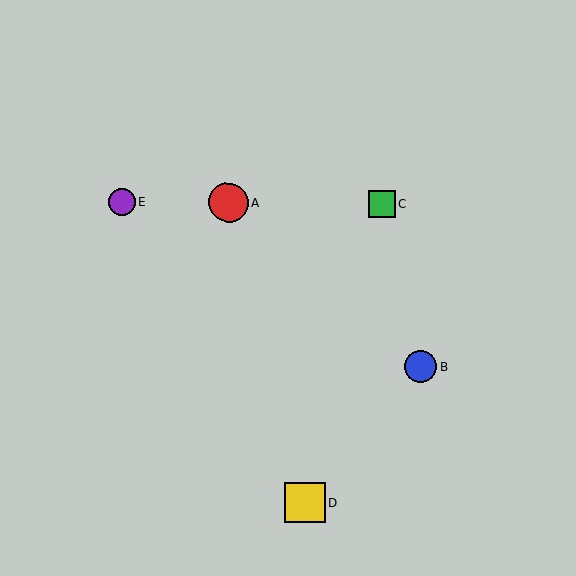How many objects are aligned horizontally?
3 objects (A, C, E) are aligned horizontally.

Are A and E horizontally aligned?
Yes, both are at y≈202.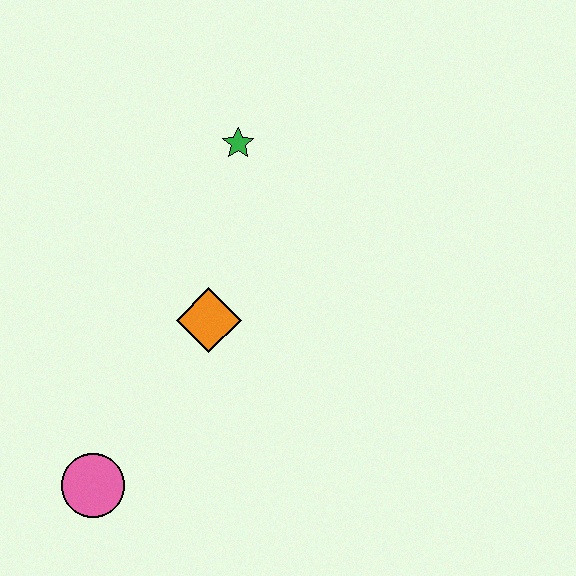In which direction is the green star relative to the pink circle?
The green star is above the pink circle.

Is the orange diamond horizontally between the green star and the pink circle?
Yes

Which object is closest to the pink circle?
The orange diamond is closest to the pink circle.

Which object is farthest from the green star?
The pink circle is farthest from the green star.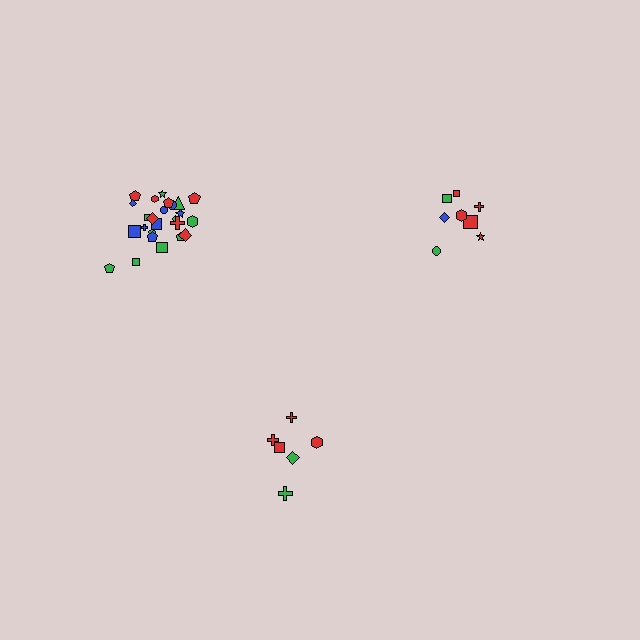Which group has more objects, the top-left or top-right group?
The top-left group.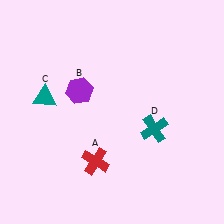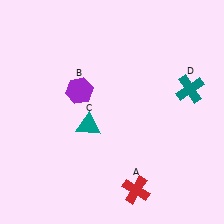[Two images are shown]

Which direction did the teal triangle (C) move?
The teal triangle (C) moved right.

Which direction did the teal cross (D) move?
The teal cross (D) moved up.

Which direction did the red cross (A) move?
The red cross (A) moved right.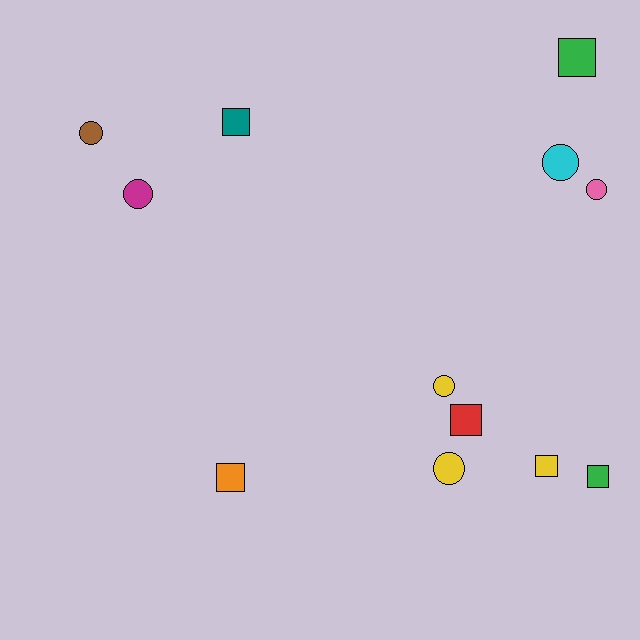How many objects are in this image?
There are 12 objects.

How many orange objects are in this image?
There is 1 orange object.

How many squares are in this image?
There are 6 squares.